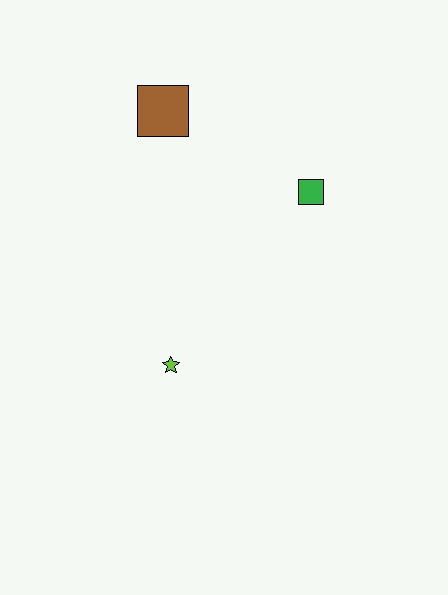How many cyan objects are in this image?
There are no cyan objects.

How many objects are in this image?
There are 3 objects.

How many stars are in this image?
There is 1 star.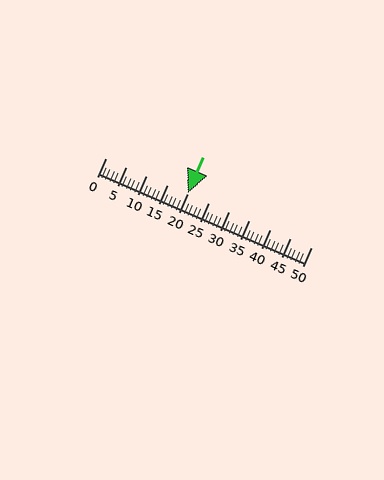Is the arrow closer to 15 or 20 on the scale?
The arrow is closer to 20.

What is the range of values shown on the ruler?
The ruler shows values from 0 to 50.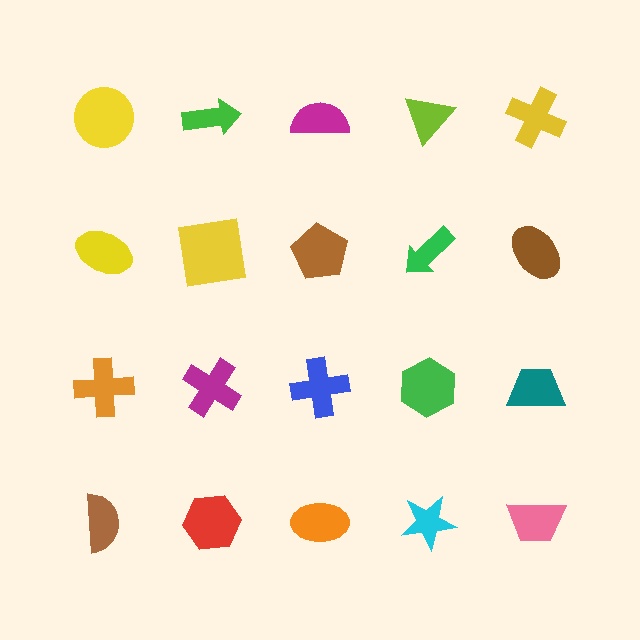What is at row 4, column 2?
A red hexagon.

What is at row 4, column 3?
An orange ellipse.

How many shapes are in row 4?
5 shapes.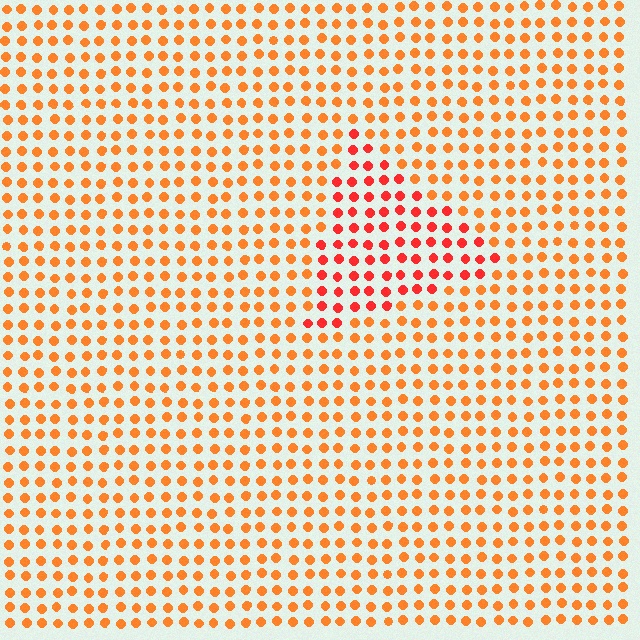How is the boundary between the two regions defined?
The boundary is defined purely by a slight shift in hue (about 26 degrees). Spacing, size, and orientation are identical on both sides.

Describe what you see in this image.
The image is filled with small orange elements in a uniform arrangement. A triangle-shaped region is visible where the elements are tinted to a slightly different hue, forming a subtle color boundary.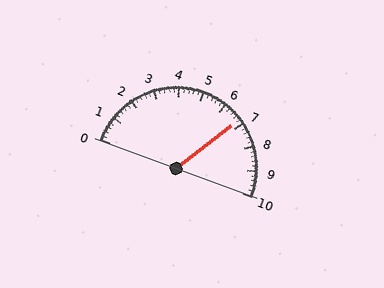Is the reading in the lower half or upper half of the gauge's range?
The reading is in the upper half of the range (0 to 10).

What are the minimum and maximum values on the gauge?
The gauge ranges from 0 to 10.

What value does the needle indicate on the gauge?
The needle indicates approximately 6.8.